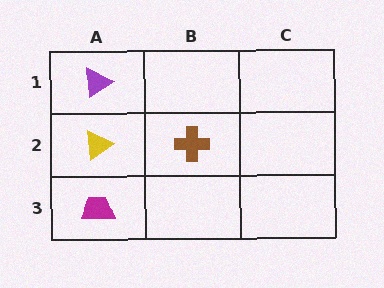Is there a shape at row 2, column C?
No, that cell is empty.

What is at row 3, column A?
A magenta trapezoid.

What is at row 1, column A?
A purple triangle.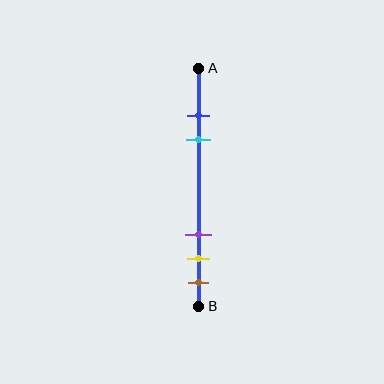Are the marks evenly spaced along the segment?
No, the marks are not evenly spaced.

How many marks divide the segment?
There are 5 marks dividing the segment.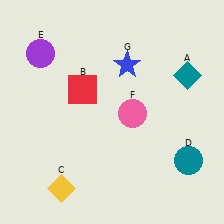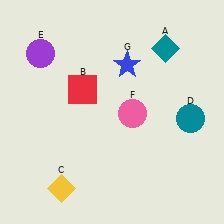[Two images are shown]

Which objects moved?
The objects that moved are: the teal diamond (A), the teal circle (D).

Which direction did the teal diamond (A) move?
The teal diamond (A) moved up.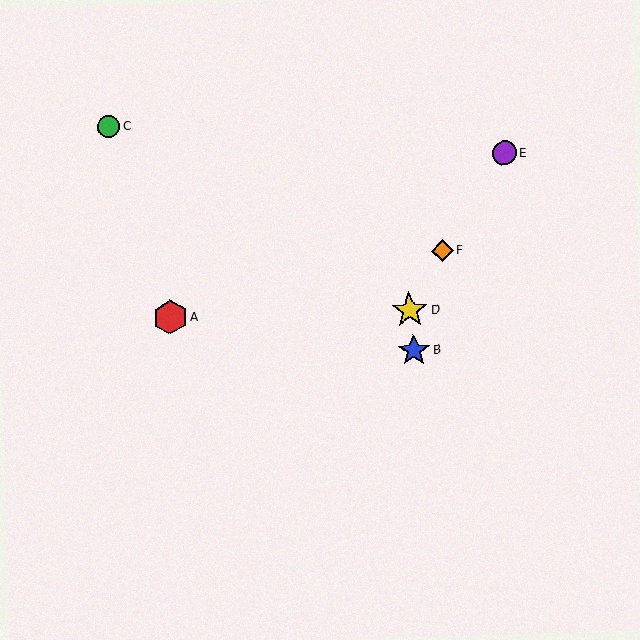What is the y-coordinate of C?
Object C is at y≈126.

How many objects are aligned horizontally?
2 objects (A, D) are aligned horizontally.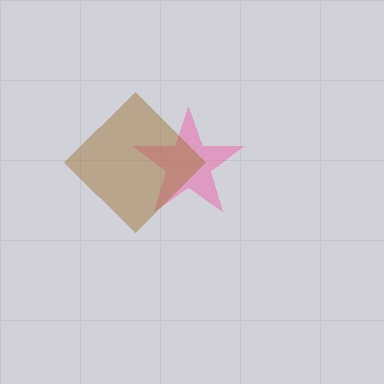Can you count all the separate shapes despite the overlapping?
Yes, there are 2 separate shapes.